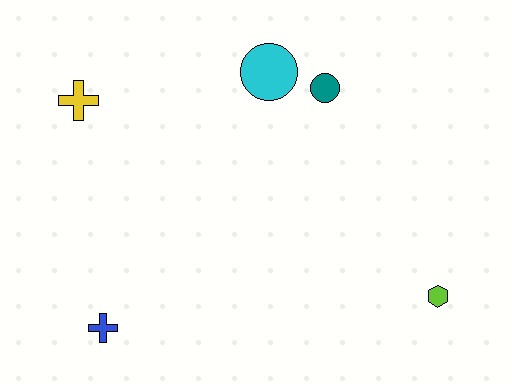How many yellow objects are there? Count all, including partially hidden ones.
There is 1 yellow object.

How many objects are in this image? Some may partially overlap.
There are 5 objects.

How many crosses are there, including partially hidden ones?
There are 2 crosses.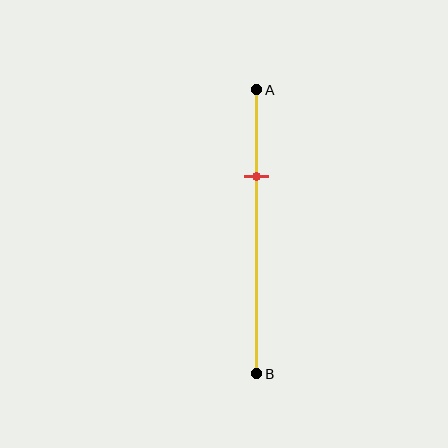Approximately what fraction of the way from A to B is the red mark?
The red mark is approximately 30% of the way from A to B.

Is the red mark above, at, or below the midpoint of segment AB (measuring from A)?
The red mark is above the midpoint of segment AB.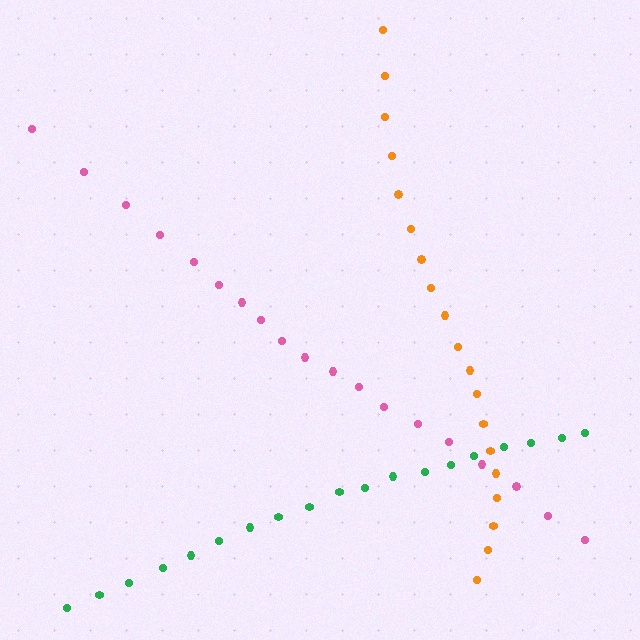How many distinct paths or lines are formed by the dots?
There are 3 distinct paths.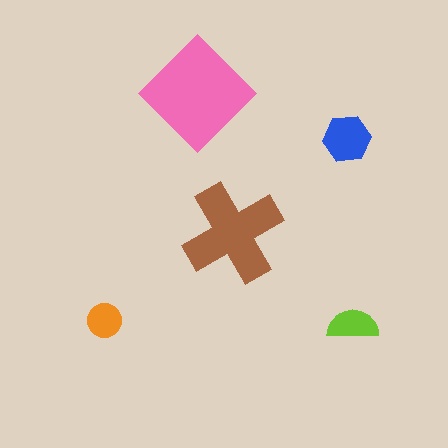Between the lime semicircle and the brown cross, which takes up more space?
The brown cross.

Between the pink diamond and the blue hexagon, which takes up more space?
The pink diamond.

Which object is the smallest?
The orange circle.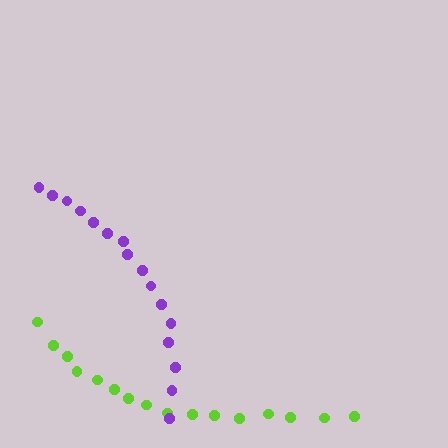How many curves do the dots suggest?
There are 2 distinct paths.